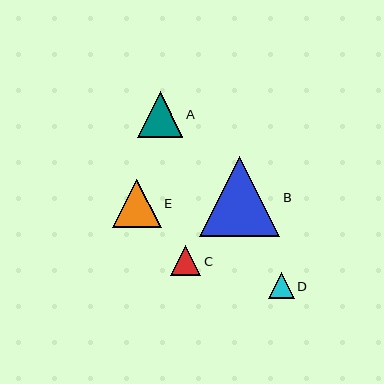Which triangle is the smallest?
Triangle D is the smallest with a size of approximately 26 pixels.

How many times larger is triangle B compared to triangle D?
Triangle B is approximately 3.1 times the size of triangle D.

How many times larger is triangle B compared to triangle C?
Triangle B is approximately 2.7 times the size of triangle C.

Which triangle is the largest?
Triangle B is the largest with a size of approximately 80 pixels.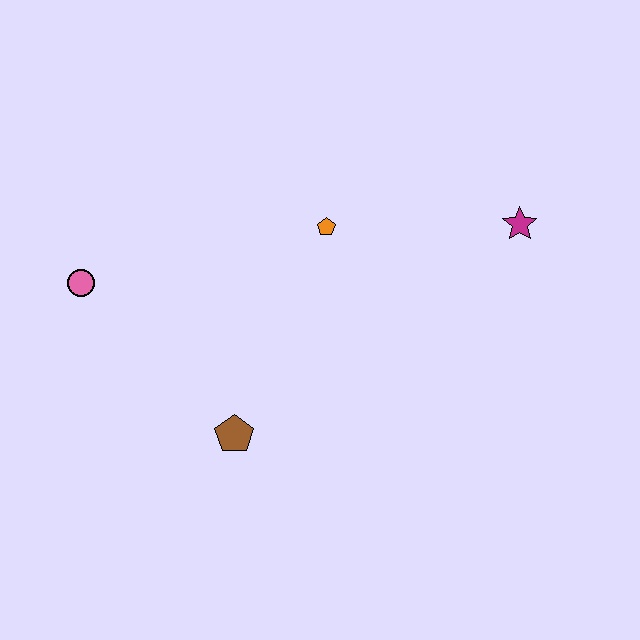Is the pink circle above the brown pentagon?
Yes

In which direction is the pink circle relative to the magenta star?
The pink circle is to the left of the magenta star.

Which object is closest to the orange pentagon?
The magenta star is closest to the orange pentagon.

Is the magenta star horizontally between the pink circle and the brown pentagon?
No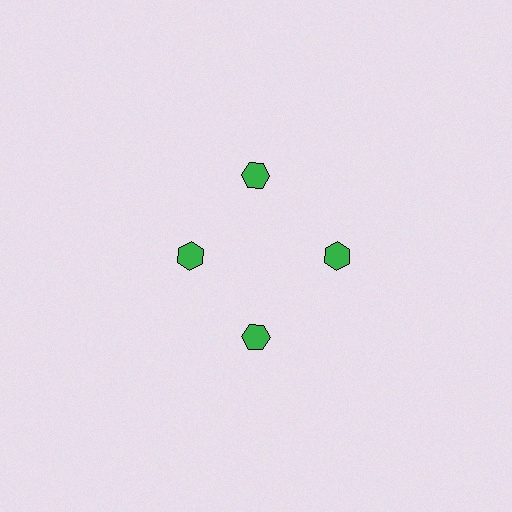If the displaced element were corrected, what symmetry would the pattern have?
It would have 4-fold rotational symmetry — the pattern would map onto itself every 90 degrees.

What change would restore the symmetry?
The symmetry would be restored by moving it outward, back onto the ring so that all 4 hexagons sit at equal angles and equal distance from the center.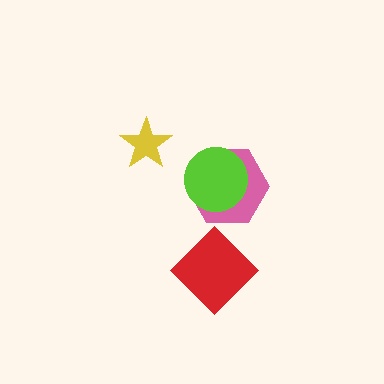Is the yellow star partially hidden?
No, no other shape covers it.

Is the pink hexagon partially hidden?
Yes, it is partially covered by another shape.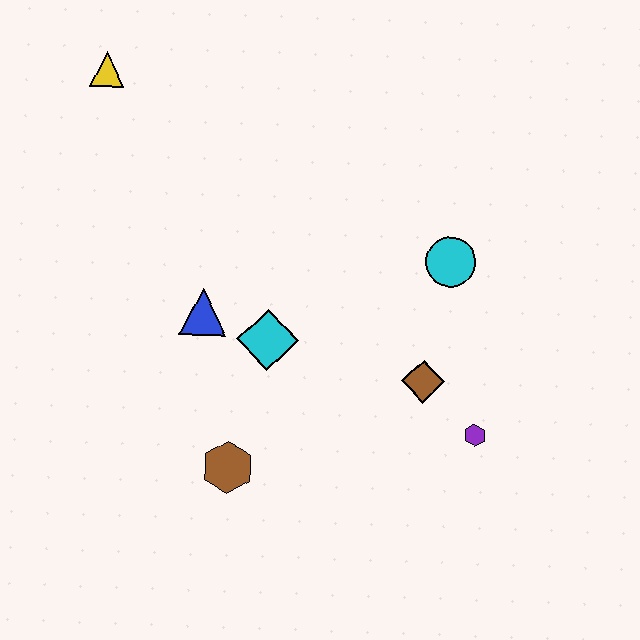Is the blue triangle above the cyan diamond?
Yes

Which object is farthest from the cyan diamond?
The yellow triangle is farthest from the cyan diamond.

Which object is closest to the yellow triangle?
The blue triangle is closest to the yellow triangle.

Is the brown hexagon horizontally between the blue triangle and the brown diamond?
Yes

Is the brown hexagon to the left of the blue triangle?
No